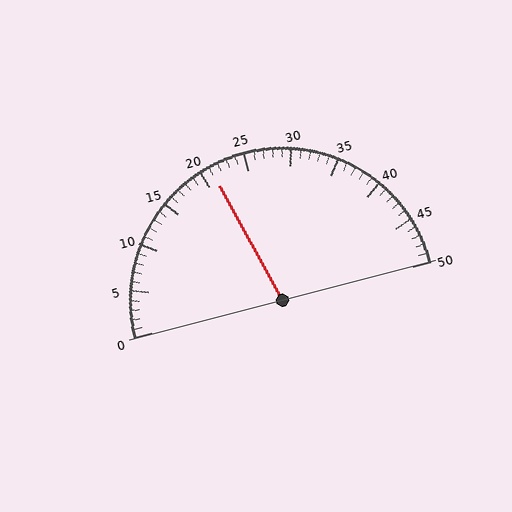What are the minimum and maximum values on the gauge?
The gauge ranges from 0 to 50.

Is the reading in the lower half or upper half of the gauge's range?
The reading is in the lower half of the range (0 to 50).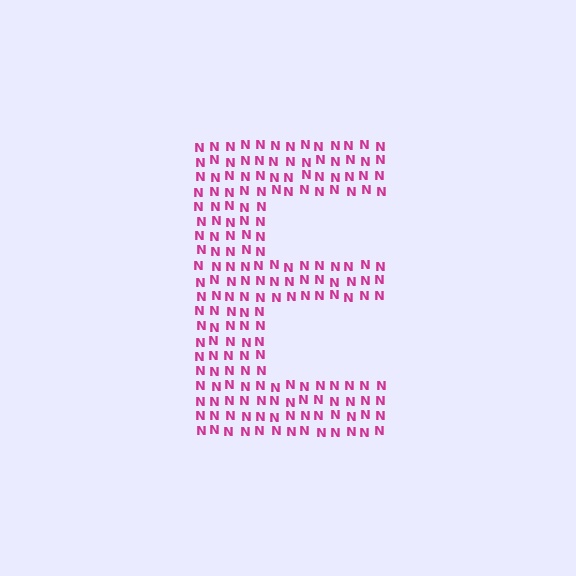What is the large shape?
The large shape is the letter E.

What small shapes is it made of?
It is made of small letter N's.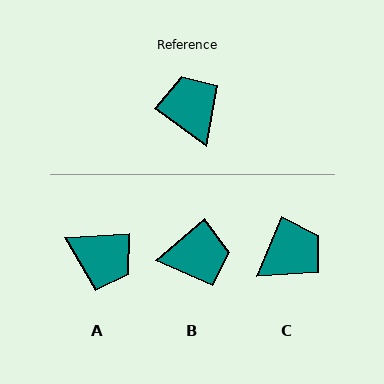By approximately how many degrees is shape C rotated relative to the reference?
Approximately 76 degrees clockwise.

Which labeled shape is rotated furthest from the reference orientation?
A, about 140 degrees away.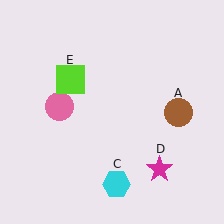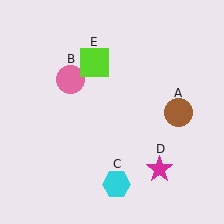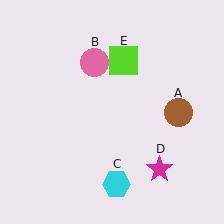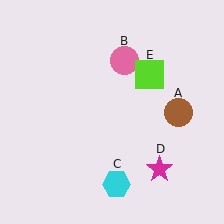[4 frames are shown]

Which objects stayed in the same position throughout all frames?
Brown circle (object A) and cyan hexagon (object C) and magenta star (object D) remained stationary.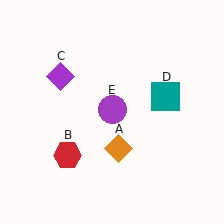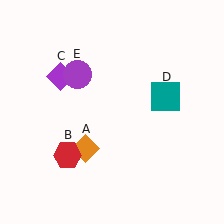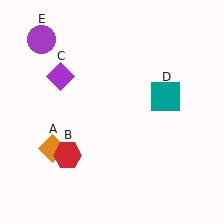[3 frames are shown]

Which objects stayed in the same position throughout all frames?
Red hexagon (object B) and purple diamond (object C) and teal square (object D) remained stationary.